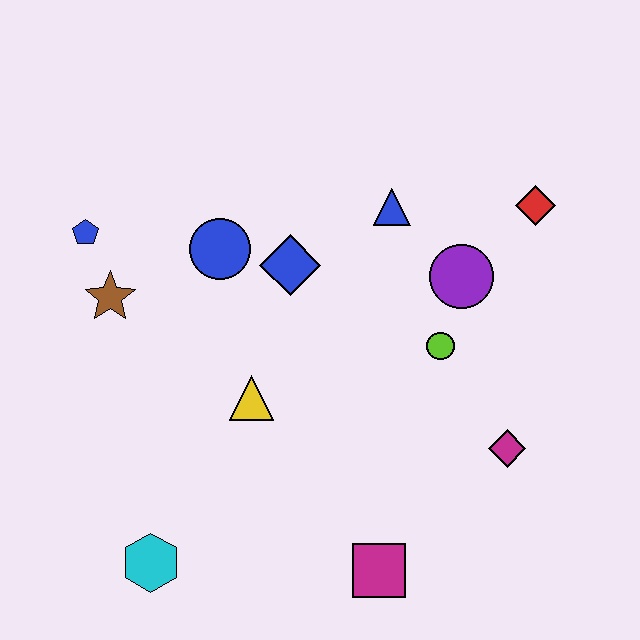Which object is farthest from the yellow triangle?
The red diamond is farthest from the yellow triangle.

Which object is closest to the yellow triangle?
The blue diamond is closest to the yellow triangle.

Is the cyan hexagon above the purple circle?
No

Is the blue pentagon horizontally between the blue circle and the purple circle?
No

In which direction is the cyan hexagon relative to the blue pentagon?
The cyan hexagon is below the blue pentagon.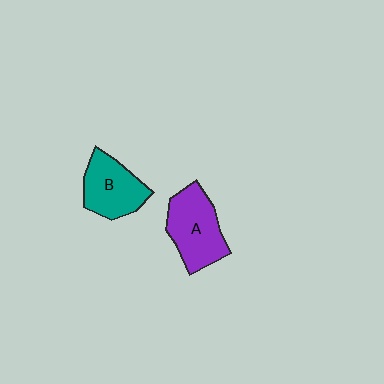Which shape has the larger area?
Shape A (purple).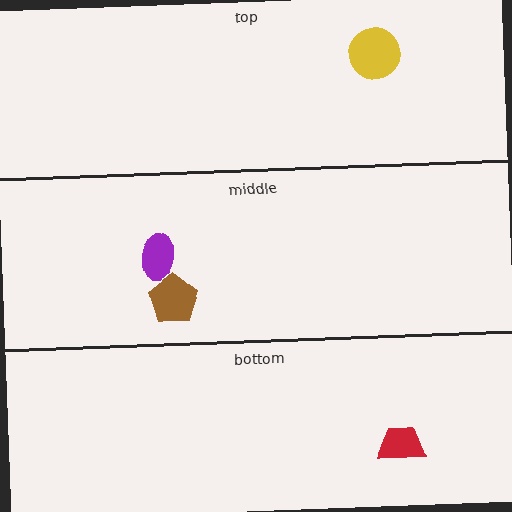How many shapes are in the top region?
1.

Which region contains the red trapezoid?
The bottom region.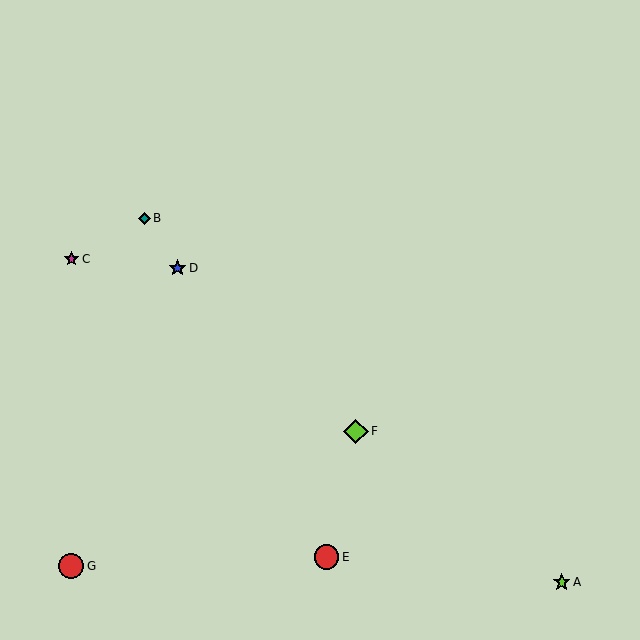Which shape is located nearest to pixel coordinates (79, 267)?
The magenta star (labeled C) at (71, 259) is nearest to that location.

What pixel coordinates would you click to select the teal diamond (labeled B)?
Click at (144, 218) to select the teal diamond B.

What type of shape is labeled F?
Shape F is a lime diamond.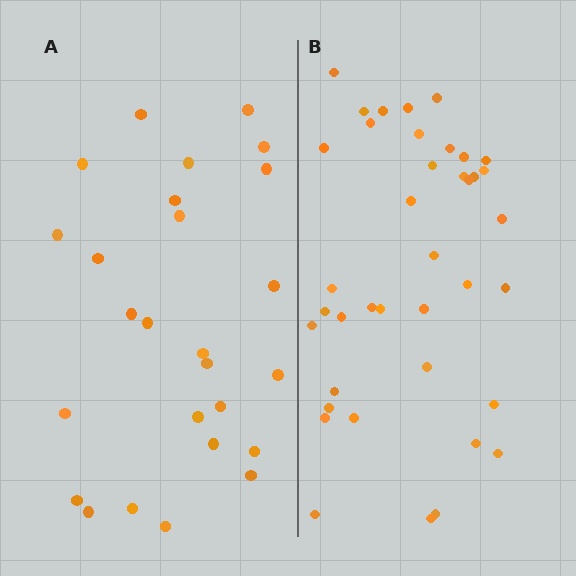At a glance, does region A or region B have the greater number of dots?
Region B (the right region) has more dots.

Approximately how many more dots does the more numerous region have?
Region B has approximately 15 more dots than region A.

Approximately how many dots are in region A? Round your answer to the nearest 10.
About 30 dots. (The exact count is 26, which rounds to 30.)